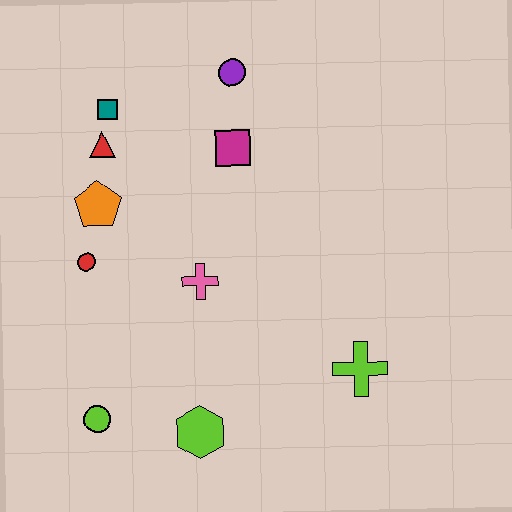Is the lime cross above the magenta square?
No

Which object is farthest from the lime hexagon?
The purple circle is farthest from the lime hexagon.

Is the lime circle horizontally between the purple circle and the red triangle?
No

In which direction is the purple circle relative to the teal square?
The purple circle is to the right of the teal square.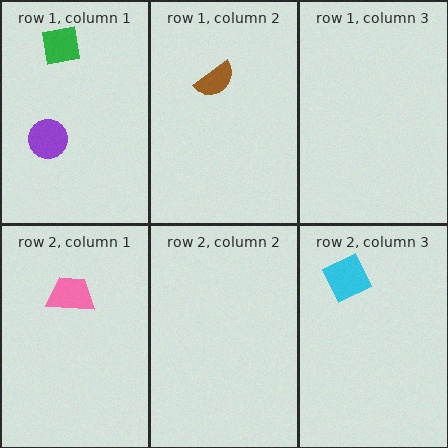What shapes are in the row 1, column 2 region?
The brown semicircle.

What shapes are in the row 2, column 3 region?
The cyan square.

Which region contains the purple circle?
The row 1, column 1 region.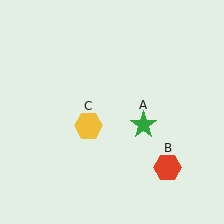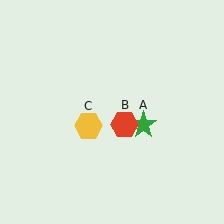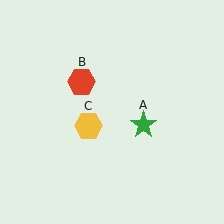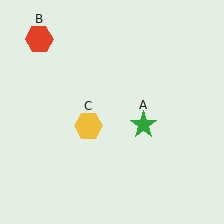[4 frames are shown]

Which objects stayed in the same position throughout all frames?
Green star (object A) and yellow hexagon (object C) remained stationary.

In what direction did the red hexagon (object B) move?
The red hexagon (object B) moved up and to the left.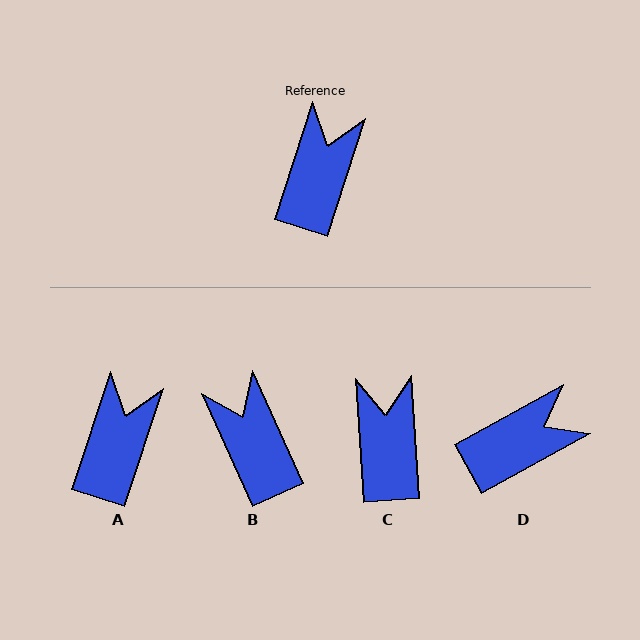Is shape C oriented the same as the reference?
No, it is off by about 22 degrees.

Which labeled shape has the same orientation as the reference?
A.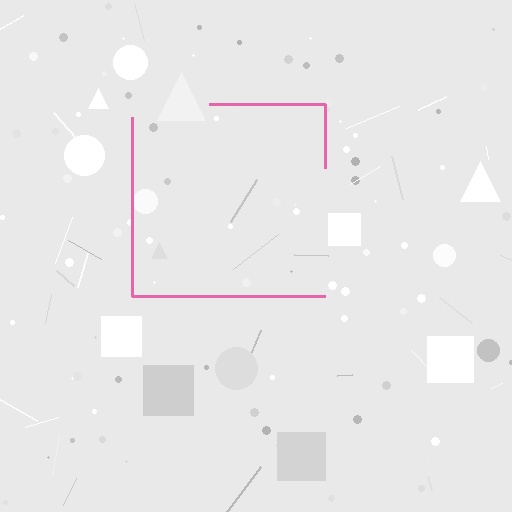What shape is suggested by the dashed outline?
The dashed outline suggests a square.